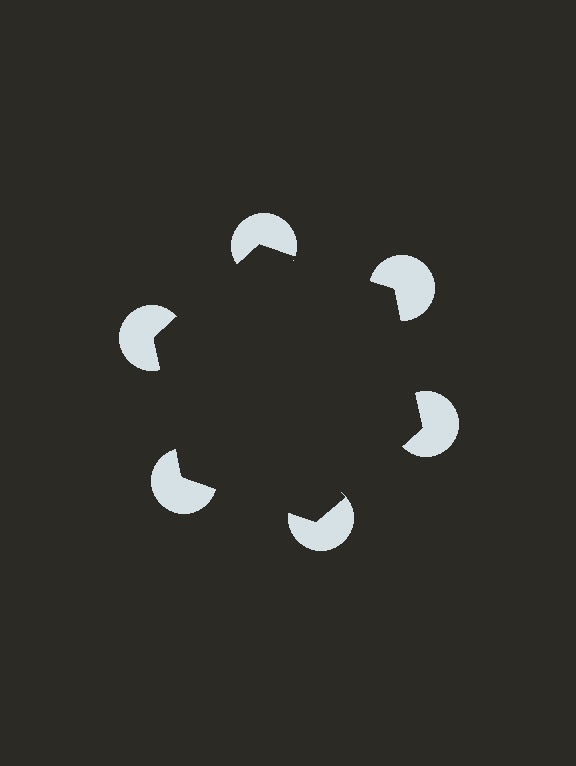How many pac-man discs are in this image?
There are 6 — one at each vertex of the illusory hexagon.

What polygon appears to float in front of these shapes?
An illusory hexagon — its edges are inferred from the aligned wedge cuts in the pac-man discs, not physically drawn.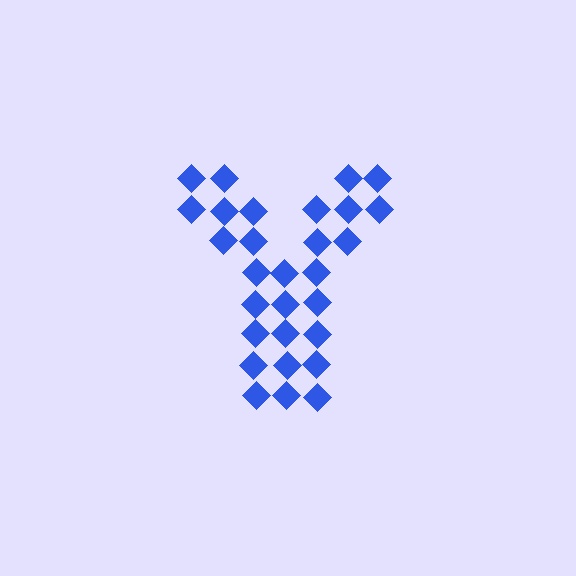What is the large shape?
The large shape is the letter Y.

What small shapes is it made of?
It is made of small diamonds.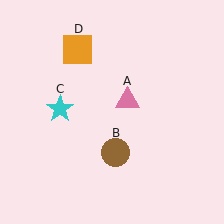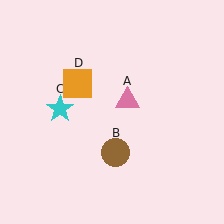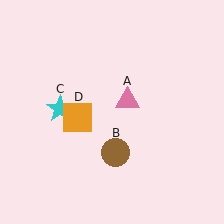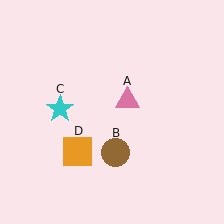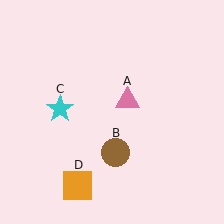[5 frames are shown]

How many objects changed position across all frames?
1 object changed position: orange square (object D).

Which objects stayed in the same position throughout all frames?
Pink triangle (object A) and brown circle (object B) and cyan star (object C) remained stationary.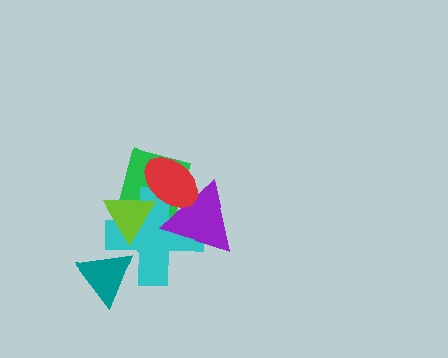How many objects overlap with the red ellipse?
4 objects overlap with the red ellipse.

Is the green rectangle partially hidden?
Yes, it is partially covered by another shape.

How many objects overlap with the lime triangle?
3 objects overlap with the lime triangle.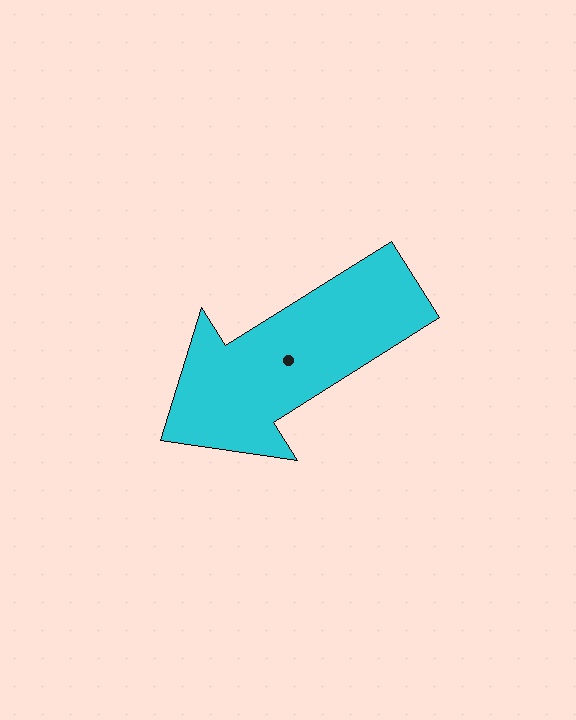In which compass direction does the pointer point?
Southwest.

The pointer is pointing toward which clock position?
Roughly 8 o'clock.